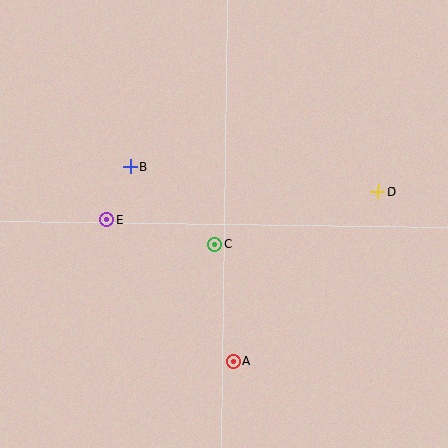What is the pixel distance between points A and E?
The distance between A and E is 190 pixels.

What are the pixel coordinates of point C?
Point C is at (215, 244).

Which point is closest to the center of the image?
Point C at (215, 244) is closest to the center.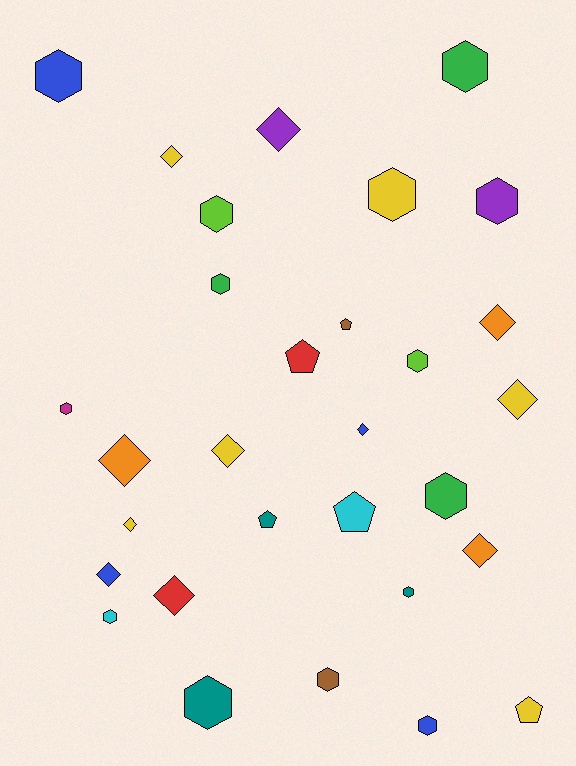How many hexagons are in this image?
There are 14 hexagons.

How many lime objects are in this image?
There are 2 lime objects.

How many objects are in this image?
There are 30 objects.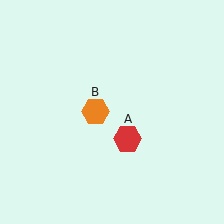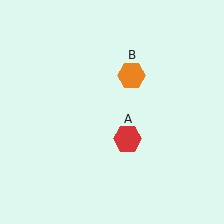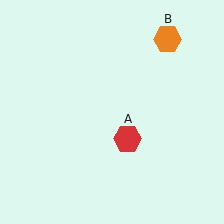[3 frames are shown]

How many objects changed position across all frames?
1 object changed position: orange hexagon (object B).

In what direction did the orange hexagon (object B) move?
The orange hexagon (object B) moved up and to the right.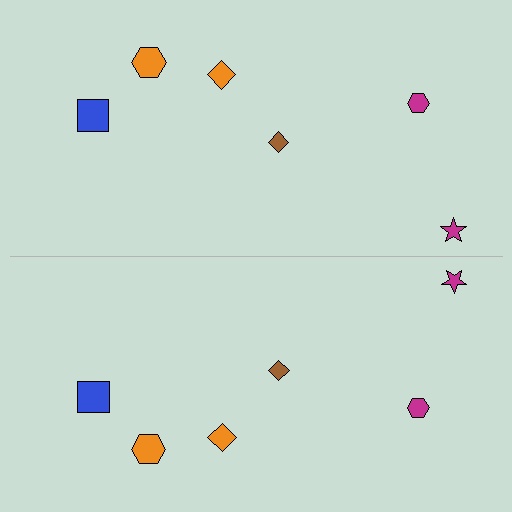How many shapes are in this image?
There are 12 shapes in this image.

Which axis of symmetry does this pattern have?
The pattern has a horizontal axis of symmetry running through the center of the image.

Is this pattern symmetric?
Yes, this pattern has bilateral (reflection) symmetry.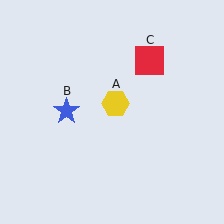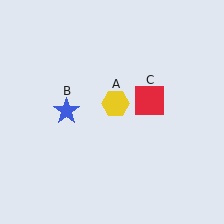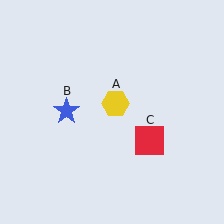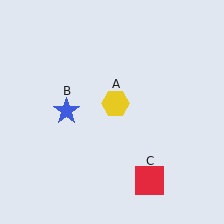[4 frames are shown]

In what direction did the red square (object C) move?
The red square (object C) moved down.